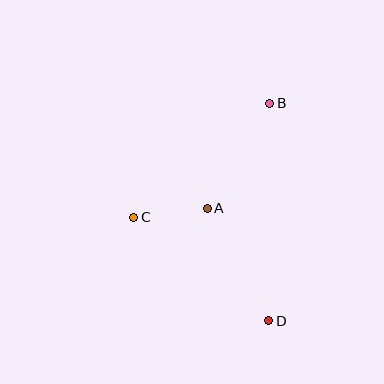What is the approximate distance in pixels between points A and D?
The distance between A and D is approximately 128 pixels.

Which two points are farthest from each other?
Points B and D are farthest from each other.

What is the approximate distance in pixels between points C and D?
The distance between C and D is approximately 170 pixels.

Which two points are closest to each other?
Points A and C are closest to each other.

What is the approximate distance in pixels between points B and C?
The distance between B and C is approximately 178 pixels.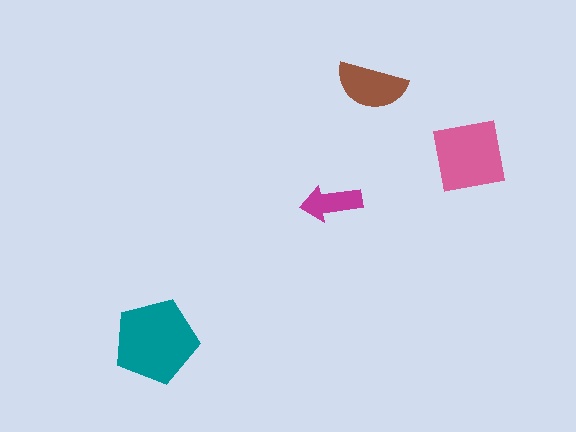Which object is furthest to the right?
The pink square is rightmost.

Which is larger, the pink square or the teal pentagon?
The teal pentagon.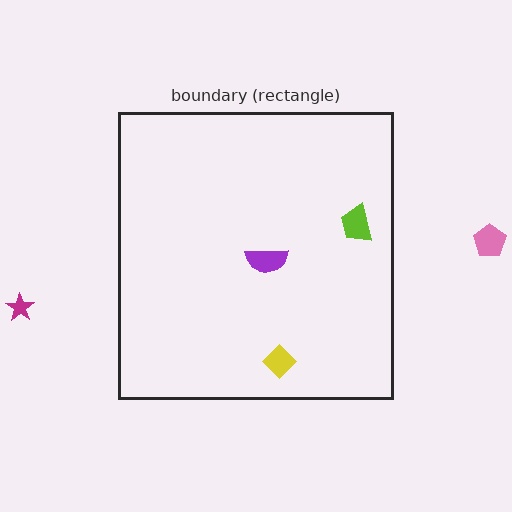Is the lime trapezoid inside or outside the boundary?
Inside.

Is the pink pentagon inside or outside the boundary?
Outside.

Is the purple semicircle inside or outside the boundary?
Inside.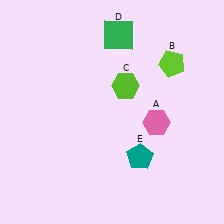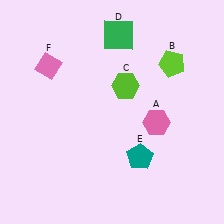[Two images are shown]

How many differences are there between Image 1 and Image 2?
There is 1 difference between the two images.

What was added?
A pink diamond (F) was added in Image 2.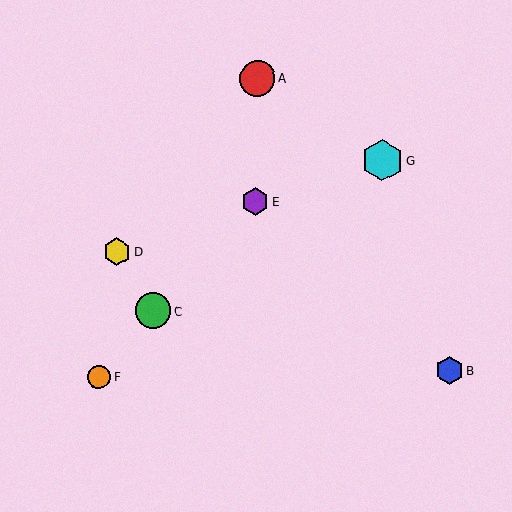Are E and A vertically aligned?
Yes, both are at x≈255.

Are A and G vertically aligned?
No, A is at x≈257 and G is at x≈382.